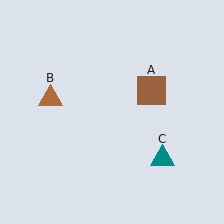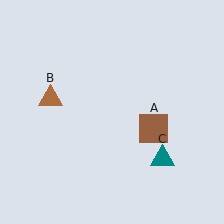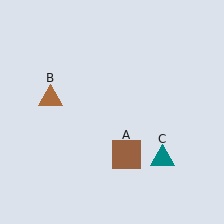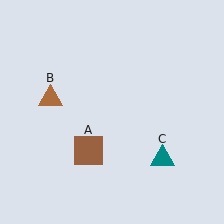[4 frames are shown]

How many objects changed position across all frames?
1 object changed position: brown square (object A).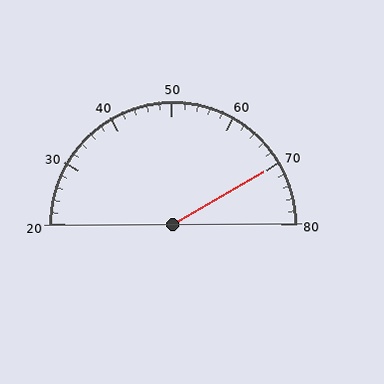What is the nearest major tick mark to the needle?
The nearest major tick mark is 70.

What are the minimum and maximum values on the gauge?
The gauge ranges from 20 to 80.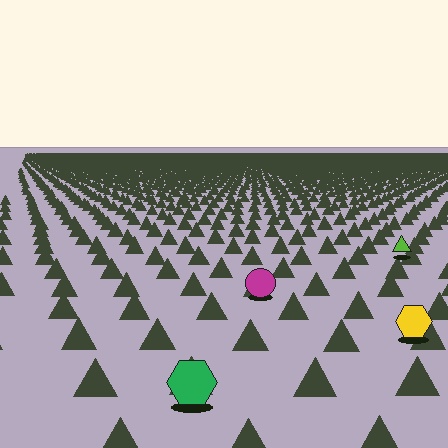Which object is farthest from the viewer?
The lime triangle is farthest from the viewer. It appears smaller and the ground texture around it is denser.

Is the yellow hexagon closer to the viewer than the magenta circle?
Yes. The yellow hexagon is closer — you can tell from the texture gradient: the ground texture is coarser near it.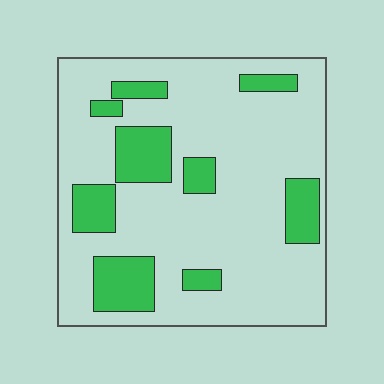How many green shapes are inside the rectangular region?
9.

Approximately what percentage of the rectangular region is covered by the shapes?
Approximately 20%.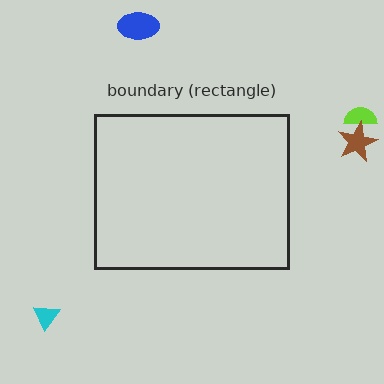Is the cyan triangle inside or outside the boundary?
Outside.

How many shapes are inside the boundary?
0 inside, 4 outside.